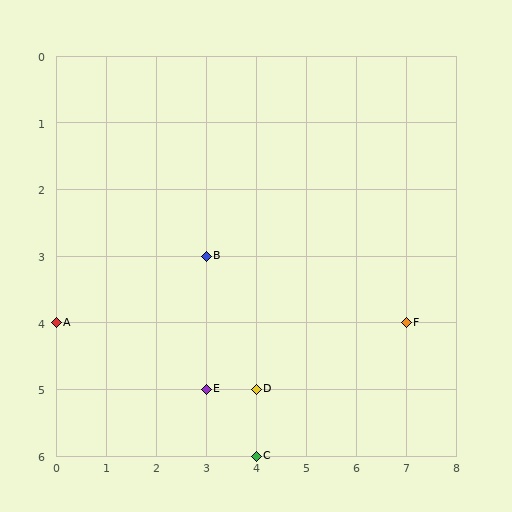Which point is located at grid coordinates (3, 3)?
Point B is at (3, 3).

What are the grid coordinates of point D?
Point D is at grid coordinates (4, 5).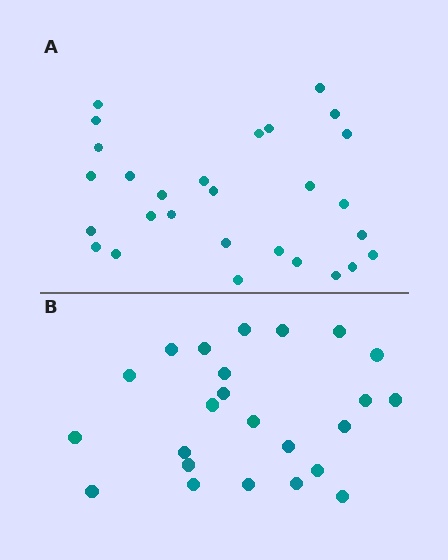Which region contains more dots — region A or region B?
Region A (the top region) has more dots.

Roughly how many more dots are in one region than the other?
Region A has about 4 more dots than region B.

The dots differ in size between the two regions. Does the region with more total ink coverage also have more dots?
No. Region B has more total ink coverage because its dots are larger, but region A actually contains more individual dots. Total area can be misleading — the number of items is what matters here.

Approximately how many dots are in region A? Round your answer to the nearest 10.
About 30 dots. (The exact count is 28, which rounds to 30.)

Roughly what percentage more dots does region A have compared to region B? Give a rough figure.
About 15% more.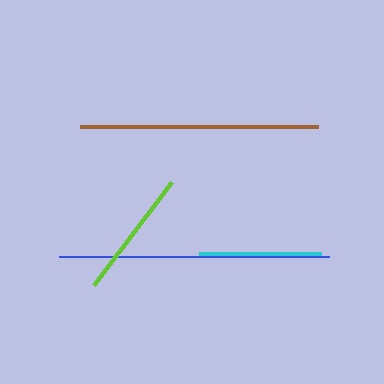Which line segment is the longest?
The blue line is the longest at approximately 271 pixels.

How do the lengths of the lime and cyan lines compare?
The lime and cyan lines are approximately the same length.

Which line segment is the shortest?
The cyan line is the shortest at approximately 122 pixels.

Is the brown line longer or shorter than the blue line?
The blue line is longer than the brown line.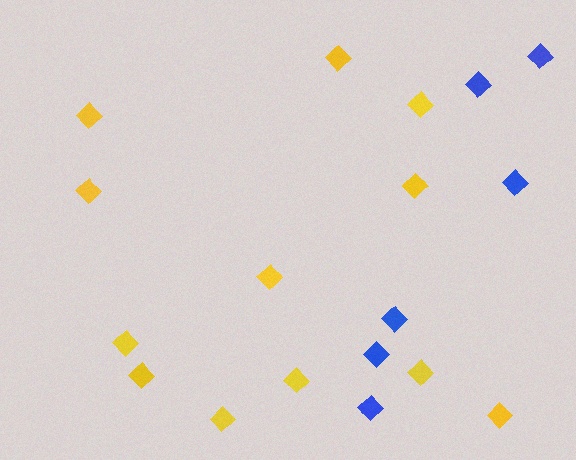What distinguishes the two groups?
There are 2 groups: one group of blue diamonds (6) and one group of yellow diamonds (12).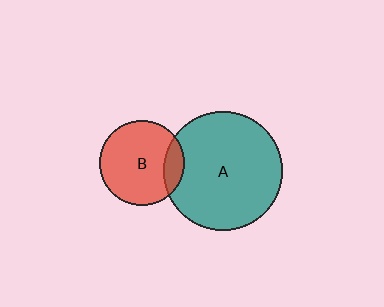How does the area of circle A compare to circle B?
Approximately 1.9 times.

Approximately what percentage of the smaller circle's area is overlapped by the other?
Approximately 15%.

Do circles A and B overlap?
Yes.